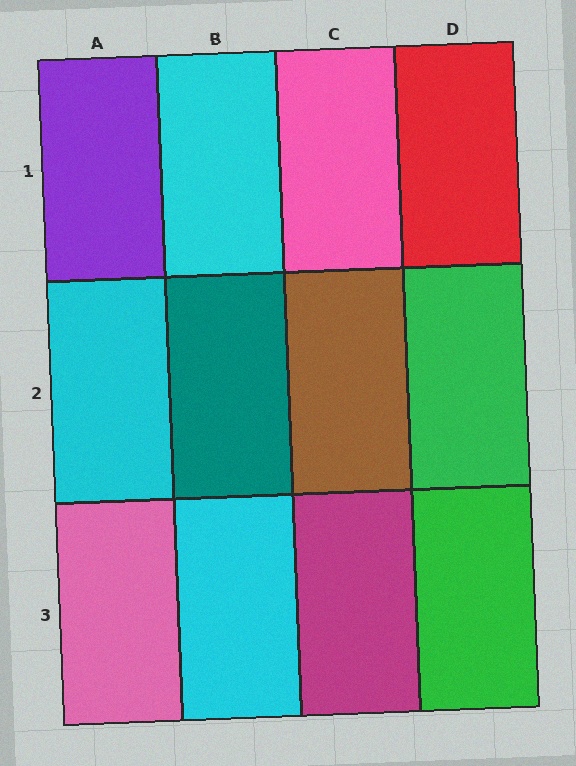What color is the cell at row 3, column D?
Green.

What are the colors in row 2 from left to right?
Cyan, teal, brown, green.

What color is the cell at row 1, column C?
Pink.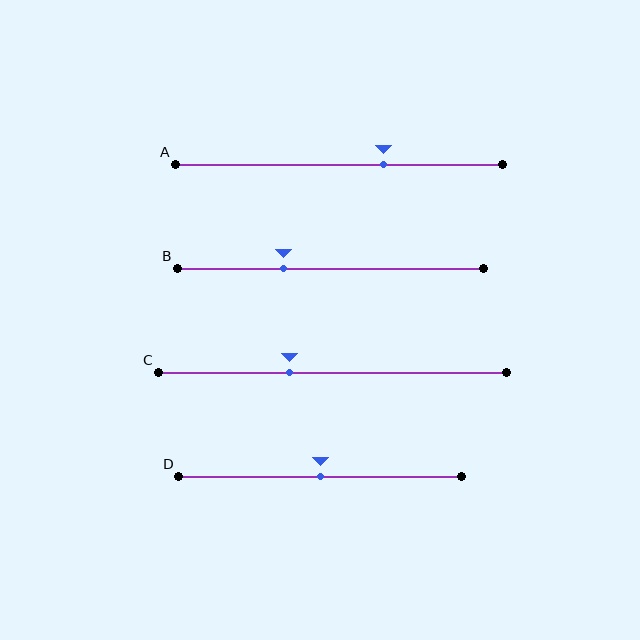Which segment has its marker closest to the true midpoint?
Segment D has its marker closest to the true midpoint.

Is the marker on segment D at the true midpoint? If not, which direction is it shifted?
Yes, the marker on segment D is at the true midpoint.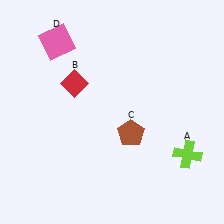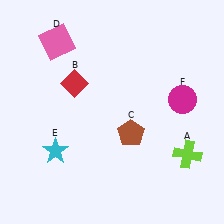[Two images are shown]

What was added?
A cyan star (E), a magenta circle (F) were added in Image 2.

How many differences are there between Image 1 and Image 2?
There are 2 differences between the two images.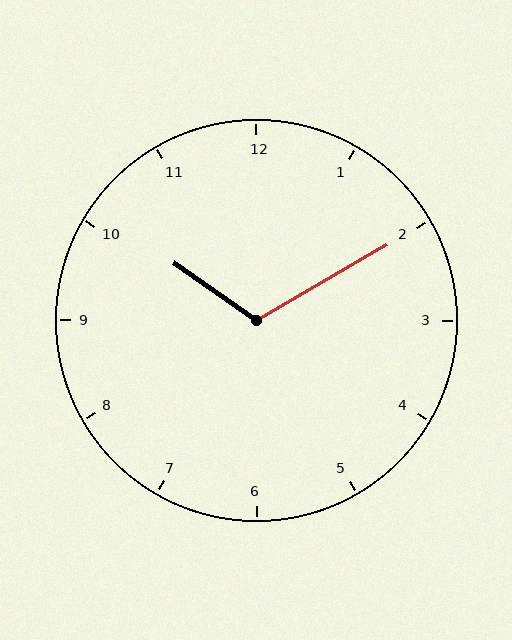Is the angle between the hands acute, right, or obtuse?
It is obtuse.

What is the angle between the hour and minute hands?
Approximately 115 degrees.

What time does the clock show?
10:10.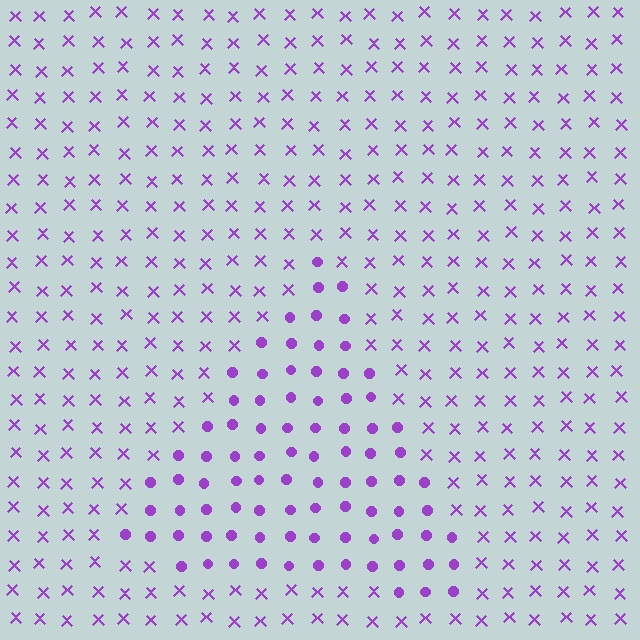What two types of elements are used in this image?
The image uses circles inside the triangle region and X marks outside it.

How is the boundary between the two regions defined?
The boundary is defined by a change in element shape: circles inside vs. X marks outside. All elements share the same color and spacing.